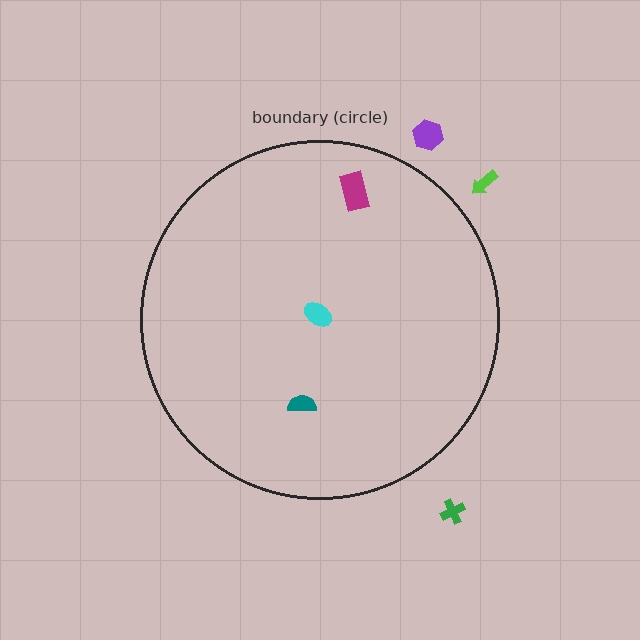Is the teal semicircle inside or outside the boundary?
Inside.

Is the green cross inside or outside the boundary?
Outside.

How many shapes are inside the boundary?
3 inside, 3 outside.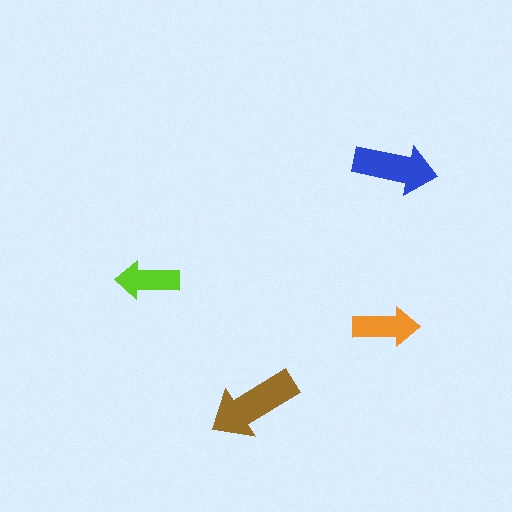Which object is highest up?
The blue arrow is topmost.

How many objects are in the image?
There are 4 objects in the image.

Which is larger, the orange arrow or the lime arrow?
The orange one.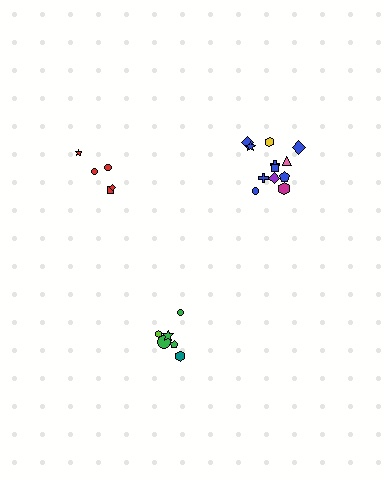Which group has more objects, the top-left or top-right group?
The top-right group.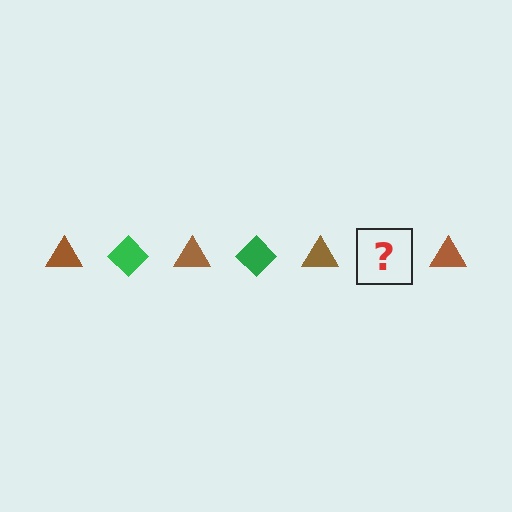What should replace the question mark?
The question mark should be replaced with a green diamond.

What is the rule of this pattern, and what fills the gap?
The rule is that the pattern alternates between brown triangle and green diamond. The gap should be filled with a green diamond.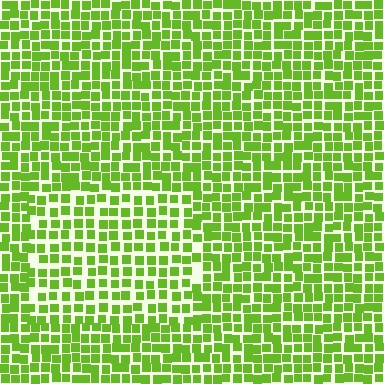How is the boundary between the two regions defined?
The boundary is defined by a change in element density (approximately 1.4x ratio). All elements are the same color, size, and shape.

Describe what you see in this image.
The image contains small lime elements arranged at two different densities. A rectangle-shaped region is visible where the elements are less densely packed than the surrounding area.